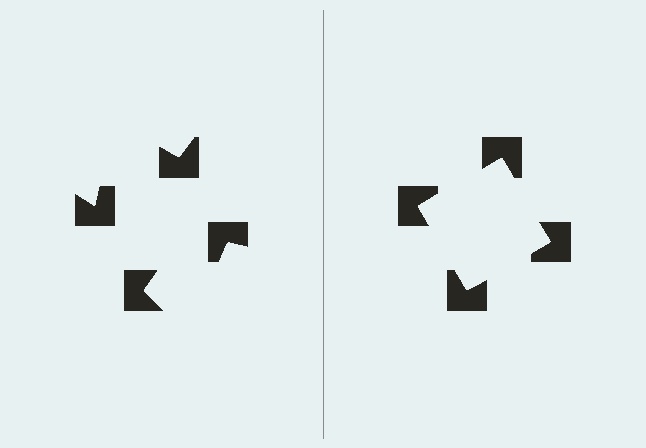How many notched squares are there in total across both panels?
8 — 4 on each side.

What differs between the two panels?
The notched squares are positioned identically on both sides; only the wedge orientations differ. On the right they align to a square; on the left they are misaligned.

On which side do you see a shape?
An illusory square appears on the right side. On the left side the wedge cuts are rotated, so no coherent shape forms.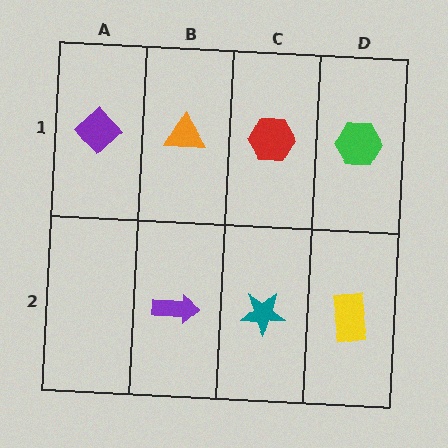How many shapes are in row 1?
4 shapes.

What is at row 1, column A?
A purple diamond.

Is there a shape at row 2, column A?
No, that cell is empty.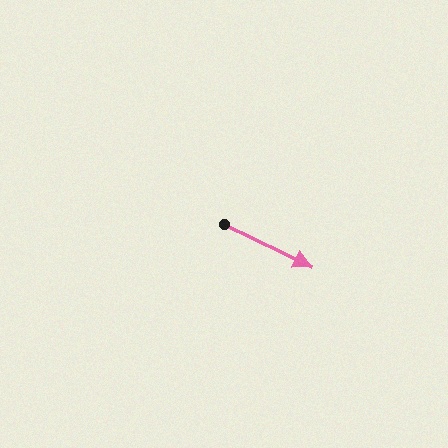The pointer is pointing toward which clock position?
Roughly 4 o'clock.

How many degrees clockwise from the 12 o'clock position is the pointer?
Approximately 116 degrees.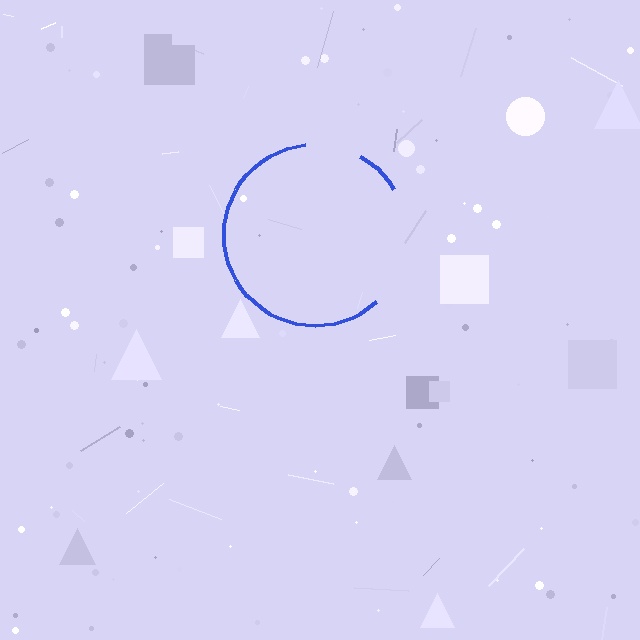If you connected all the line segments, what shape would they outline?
They would outline a circle.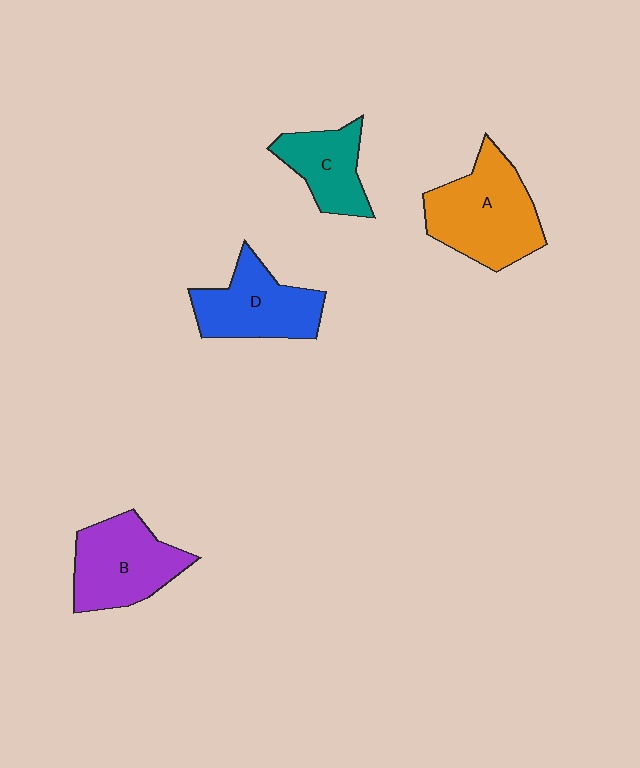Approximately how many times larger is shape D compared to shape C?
Approximately 1.3 times.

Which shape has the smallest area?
Shape C (teal).